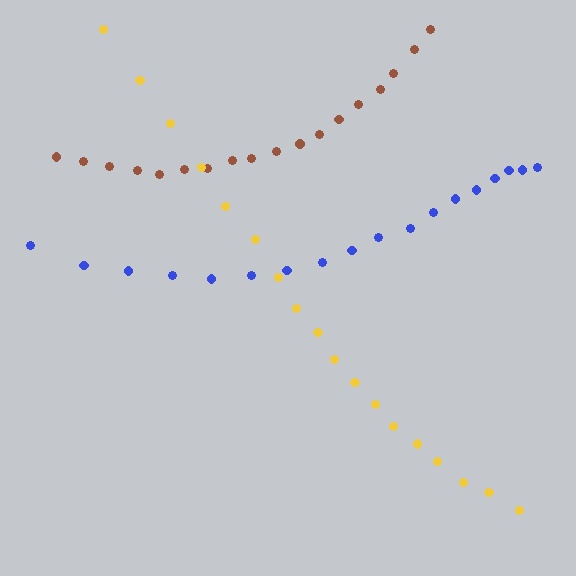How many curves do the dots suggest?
There are 3 distinct paths.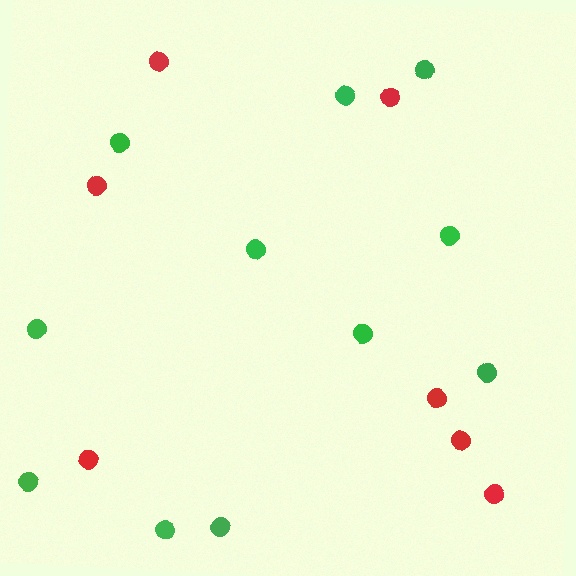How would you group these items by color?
There are 2 groups: one group of red circles (7) and one group of green circles (11).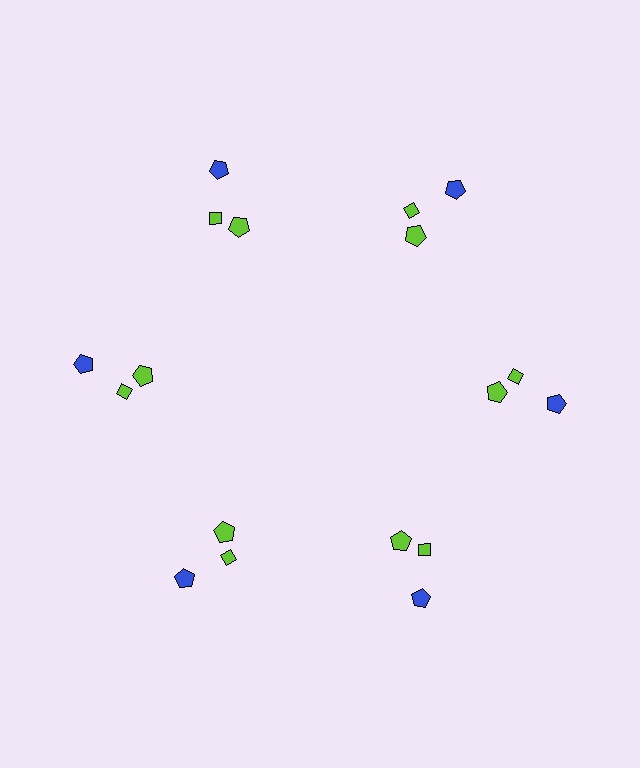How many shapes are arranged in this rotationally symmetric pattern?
There are 18 shapes, arranged in 6 groups of 3.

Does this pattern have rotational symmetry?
Yes, this pattern has 6-fold rotational symmetry. It looks the same after rotating 60 degrees around the center.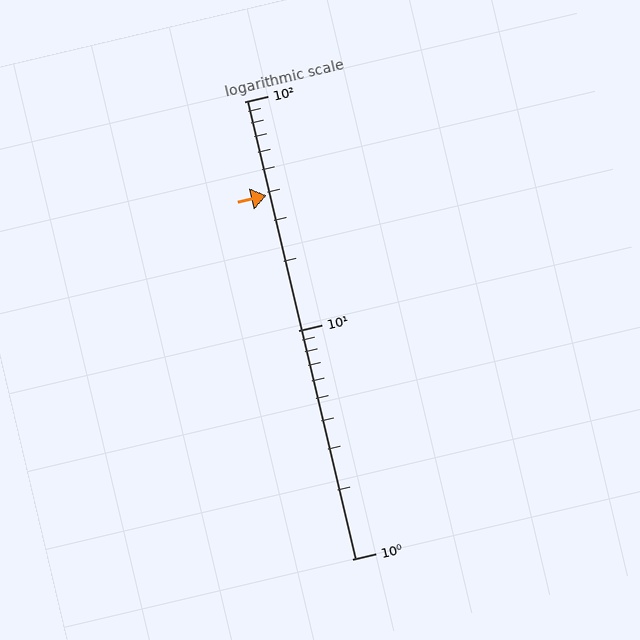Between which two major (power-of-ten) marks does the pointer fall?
The pointer is between 10 and 100.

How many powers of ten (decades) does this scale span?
The scale spans 2 decades, from 1 to 100.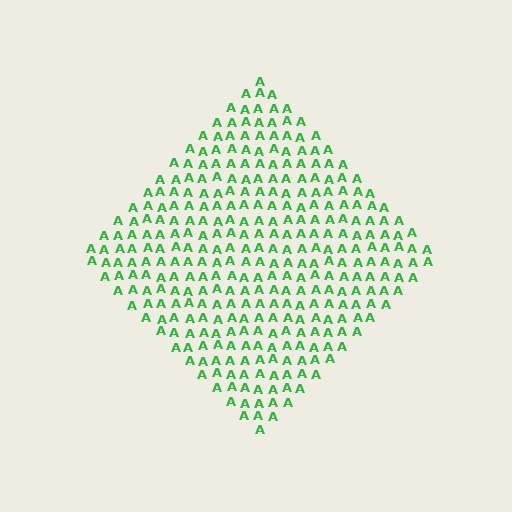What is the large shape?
The large shape is a diamond.